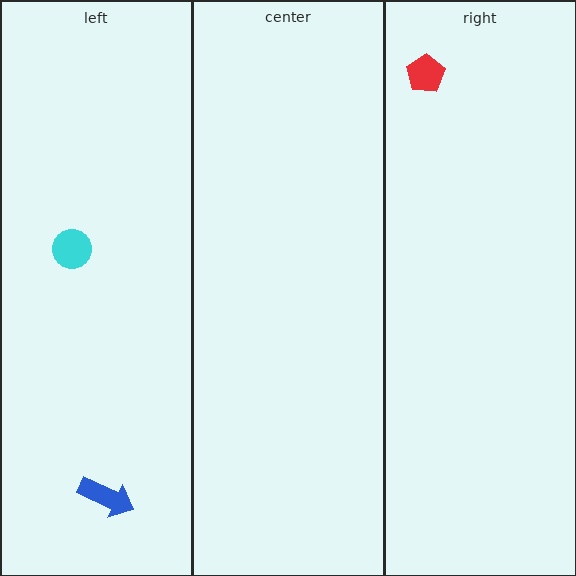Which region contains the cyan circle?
The left region.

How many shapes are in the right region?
1.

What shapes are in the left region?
The cyan circle, the blue arrow.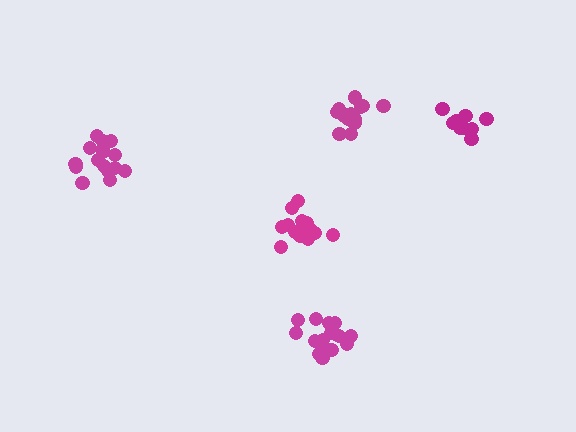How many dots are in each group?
Group 1: 16 dots, Group 2: 16 dots, Group 3: 16 dots, Group 4: 15 dots, Group 5: 10 dots (73 total).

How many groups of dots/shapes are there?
There are 5 groups.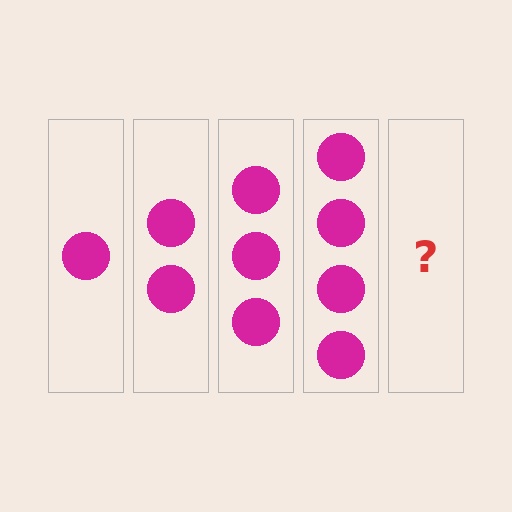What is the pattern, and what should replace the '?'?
The pattern is that each step adds one more circle. The '?' should be 5 circles.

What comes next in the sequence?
The next element should be 5 circles.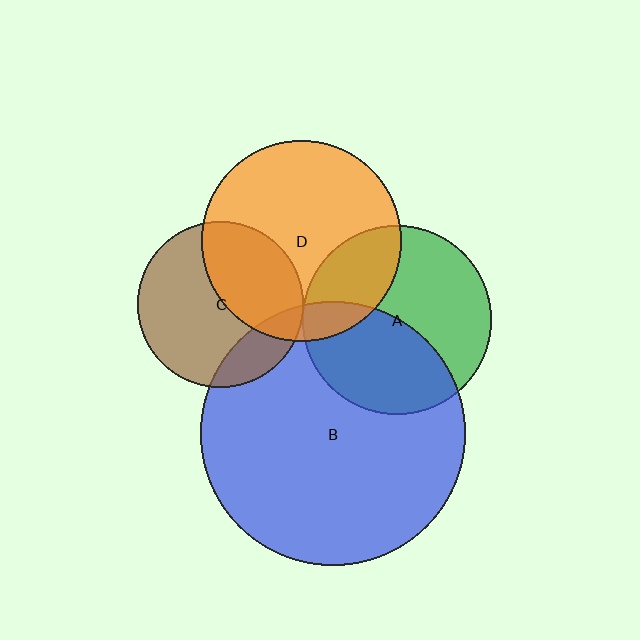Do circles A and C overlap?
Yes.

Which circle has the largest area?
Circle B (blue).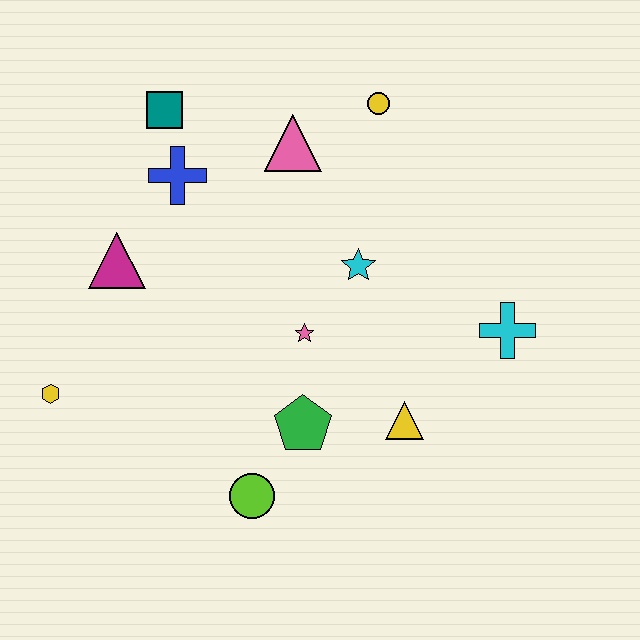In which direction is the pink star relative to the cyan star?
The pink star is below the cyan star.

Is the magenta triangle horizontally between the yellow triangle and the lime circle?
No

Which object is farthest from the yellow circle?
The yellow hexagon is farthest from the yellow circle.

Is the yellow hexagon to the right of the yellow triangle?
No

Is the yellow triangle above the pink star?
No